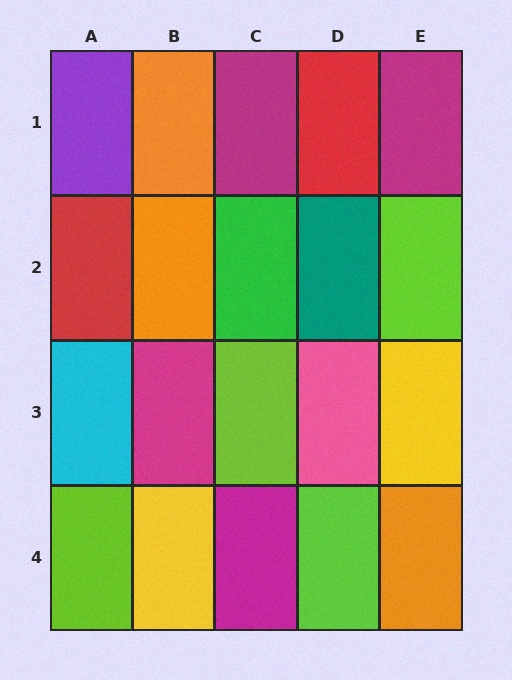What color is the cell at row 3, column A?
Cyan.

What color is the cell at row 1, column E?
Magenta.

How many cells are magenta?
4 cells are magenta.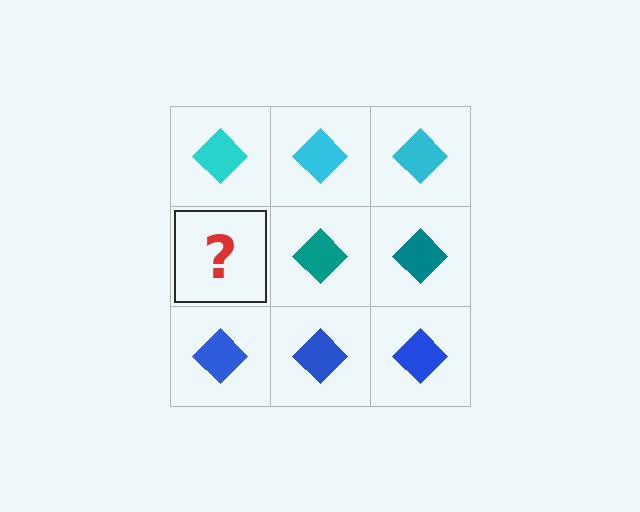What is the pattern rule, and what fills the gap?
The rule is that each row has a consistent color. The gap should be filled with a teal diamond.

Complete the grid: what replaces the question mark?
The question mark should be replaced with a teal diamond.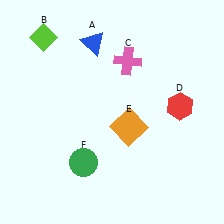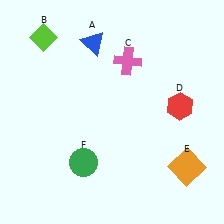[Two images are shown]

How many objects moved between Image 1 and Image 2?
1 object moved between the two images.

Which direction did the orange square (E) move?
The orange square (E) moved right.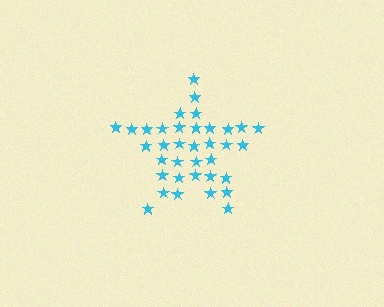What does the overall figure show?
The overall figure shows a star.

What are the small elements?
The small elements are stars.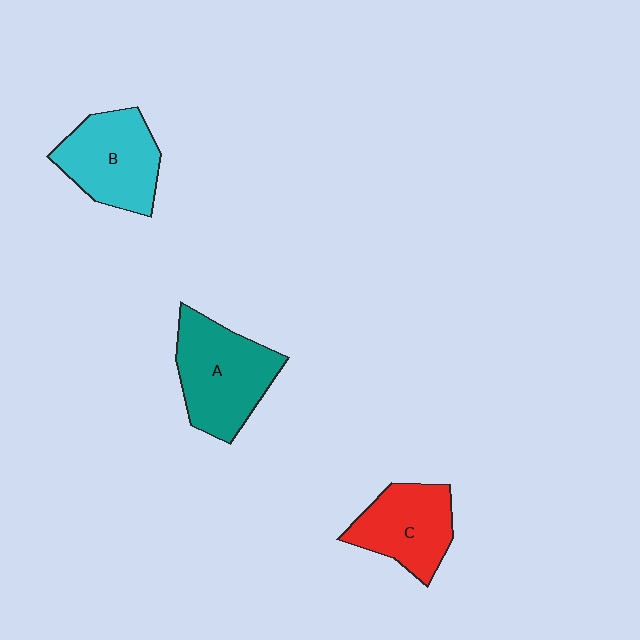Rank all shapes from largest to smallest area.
From largest to smallest: A (teal), B (cyan), C (red).